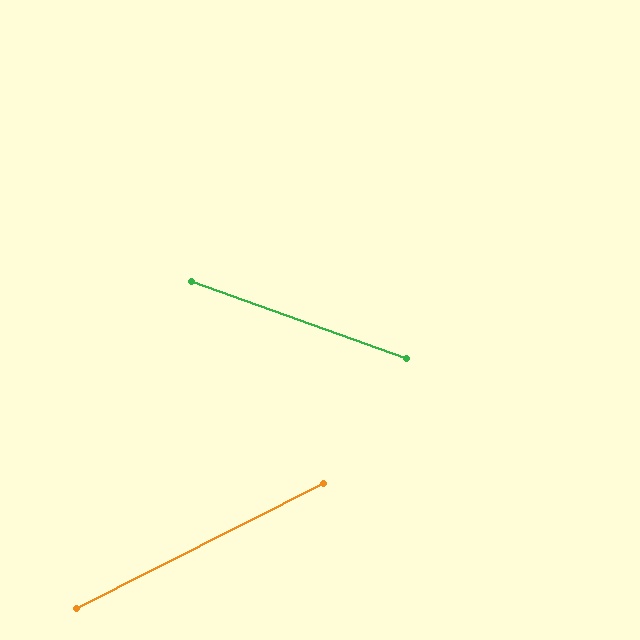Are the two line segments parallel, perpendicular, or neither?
Neither parallel nor perpendicular — they differ by about 47°.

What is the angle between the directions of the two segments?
Approximately 47 degrees.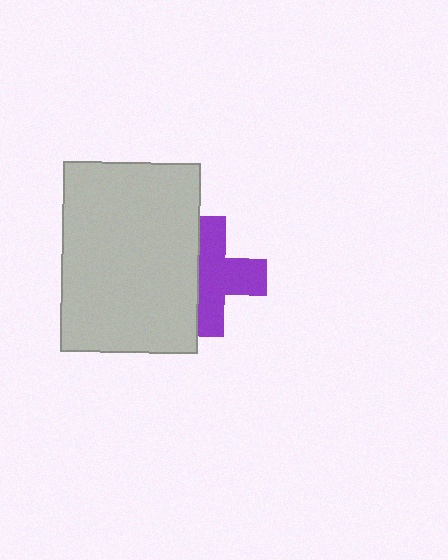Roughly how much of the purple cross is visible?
About half of it is visible (roughly 63%).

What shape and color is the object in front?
The object in front is a light gray rectangle.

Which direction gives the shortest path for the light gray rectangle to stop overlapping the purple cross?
Moving left gives the shortest separation.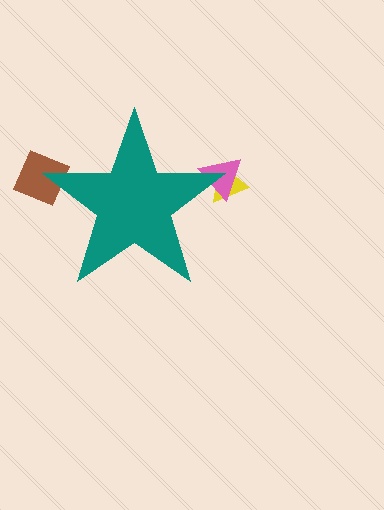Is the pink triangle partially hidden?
Yes, the pink triangle is partially hidden behind the teal star.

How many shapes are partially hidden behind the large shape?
3 shapes are partially hidden.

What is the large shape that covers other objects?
A teal star.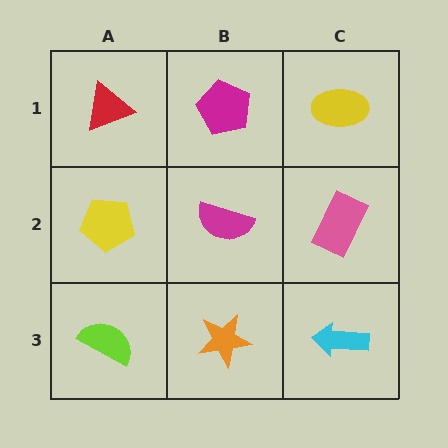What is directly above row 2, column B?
A magenta pentagon.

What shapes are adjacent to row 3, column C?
A pink rectangle (row 2, column C), an orange star (row 3, column B).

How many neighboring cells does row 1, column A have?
2.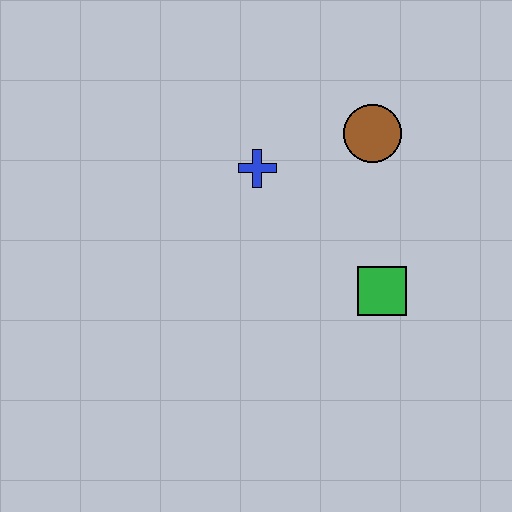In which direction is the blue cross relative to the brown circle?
The blue cross is to the left of the brown circle.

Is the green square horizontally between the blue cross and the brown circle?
No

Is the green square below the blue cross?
Yes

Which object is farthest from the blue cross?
The green square is farthest from the blue cross.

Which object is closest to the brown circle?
The blue cross is closest to the brown circle.